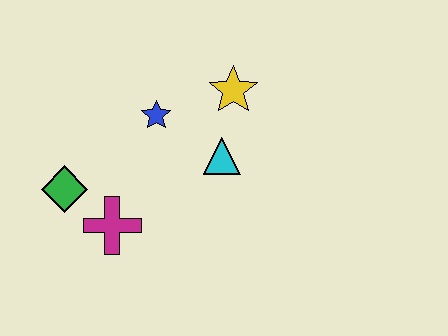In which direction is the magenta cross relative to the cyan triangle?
The magenta cross is to the left of the cyan triangle.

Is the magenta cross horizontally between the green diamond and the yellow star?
Yes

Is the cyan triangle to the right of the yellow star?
No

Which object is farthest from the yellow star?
The green diamond is farthest from the yellow star.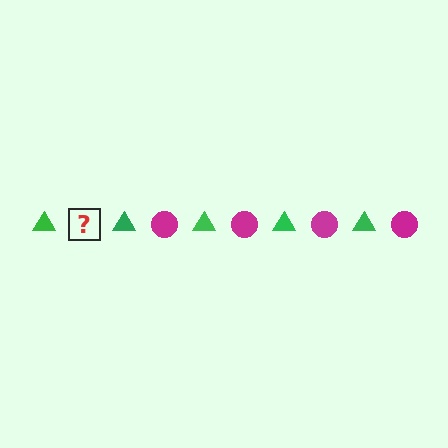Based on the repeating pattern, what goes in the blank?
The blank should be a magenta circle.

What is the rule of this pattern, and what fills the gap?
The rule is that the pattern alternates between green triangle and magenta circle. The gap should be filled with a magenta circle.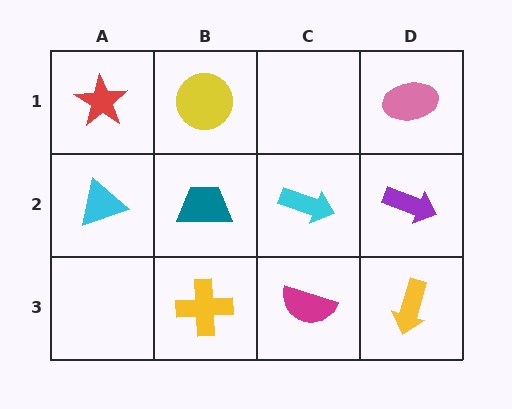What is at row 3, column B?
A yellow cross.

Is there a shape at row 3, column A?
No, that cell is empty.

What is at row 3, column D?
A yellow arrow.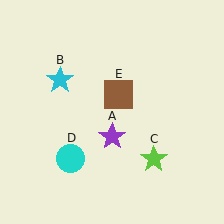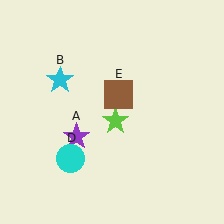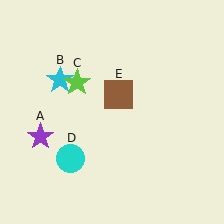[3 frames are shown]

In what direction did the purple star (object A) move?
The purple star (object A) moved left.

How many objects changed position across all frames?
2 objects changed position: purple star (object A), lime star (object C).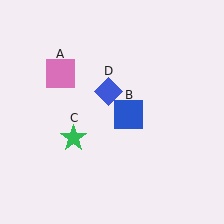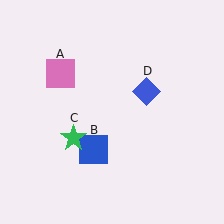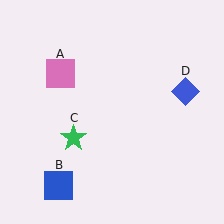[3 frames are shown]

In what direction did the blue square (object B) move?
The blue square (object B) moved down and to the left.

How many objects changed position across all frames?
2 objects changed position: blue square (object B), blue diamond (object D).